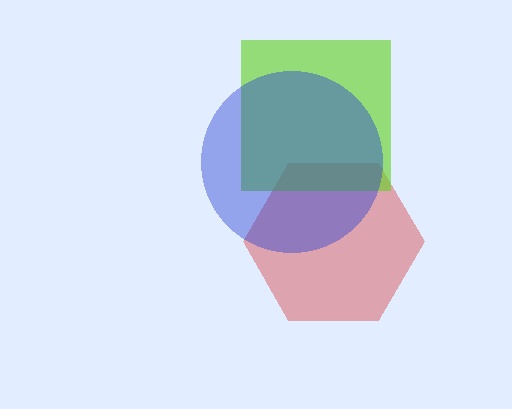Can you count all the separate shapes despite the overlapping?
Yes, there are 3 separate shapes.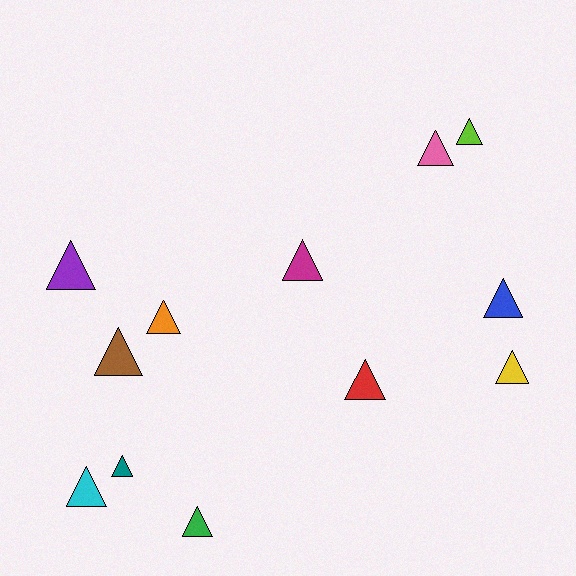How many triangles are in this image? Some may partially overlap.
There are 12 triangles.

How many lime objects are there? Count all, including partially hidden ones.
There is 1 lime object.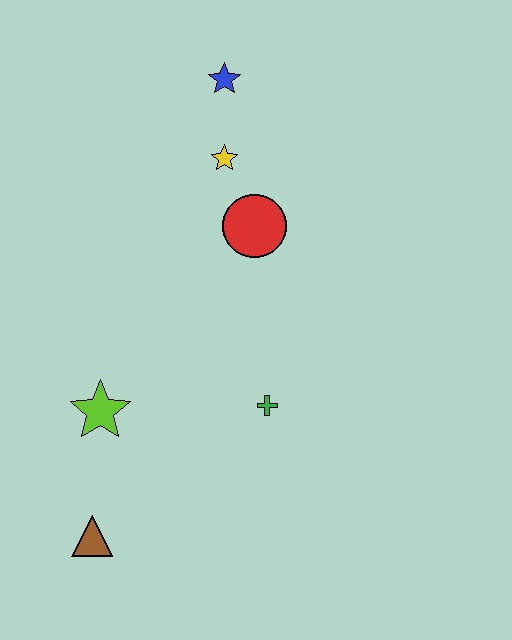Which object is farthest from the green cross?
The blue star is farthest from the green cross.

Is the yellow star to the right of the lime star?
Yes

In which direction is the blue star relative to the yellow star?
The blue star is above the yellow star.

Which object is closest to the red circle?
The yellow star is closest to the red circle.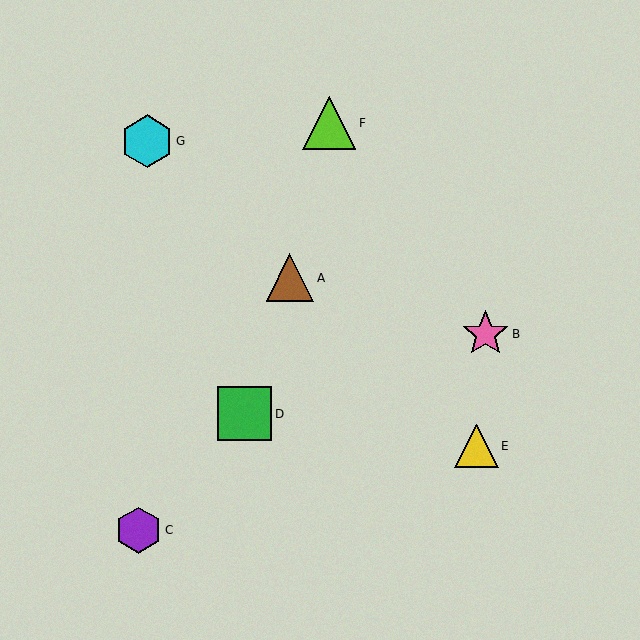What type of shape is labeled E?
Shape E is a yellow triangle.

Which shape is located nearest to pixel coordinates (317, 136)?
The lime triangle (labeled F) at (329, 123) is nearest to that location.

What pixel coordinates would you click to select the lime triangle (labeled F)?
Click at (329, 123) to select the lime triangle F.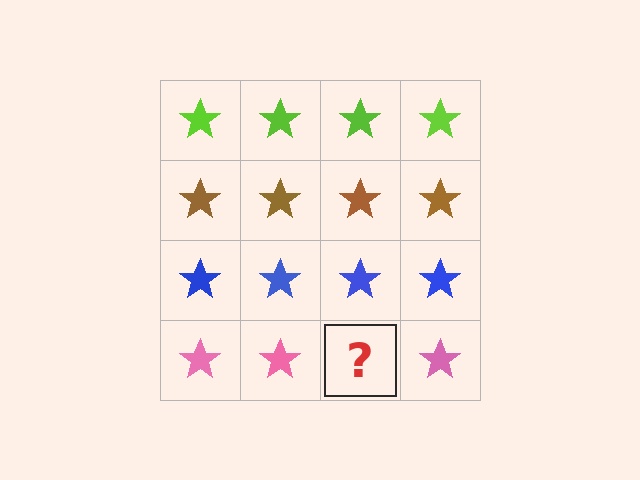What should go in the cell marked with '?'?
The missing cell should contain a pink star.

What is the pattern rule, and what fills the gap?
The rule is that each row has a consistent color. The gap should be filled with a pink star.